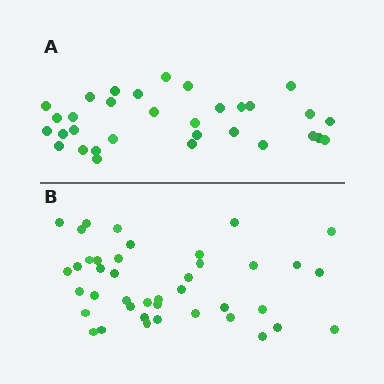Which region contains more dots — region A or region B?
Region B (the bottom region) has more dots.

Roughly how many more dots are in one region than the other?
Region B has roughly 8 or so more dots than region A.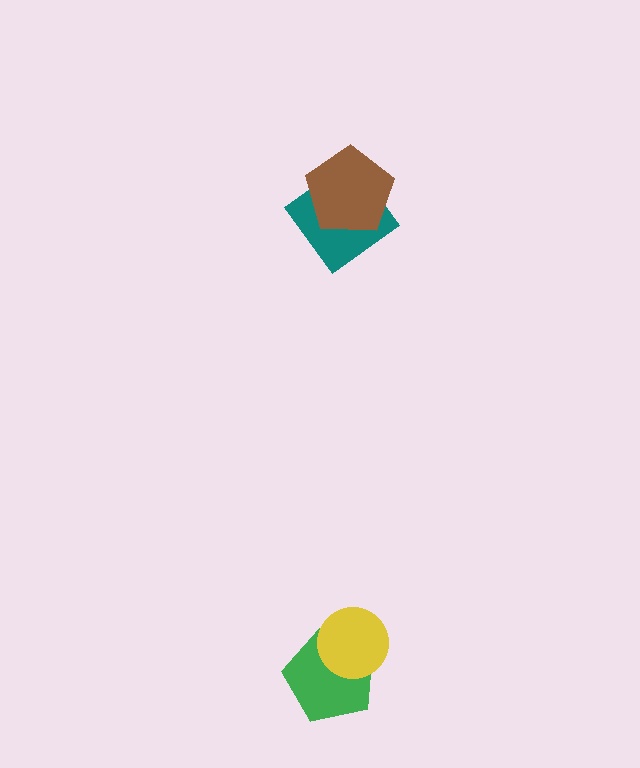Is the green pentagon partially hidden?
Yes, it is partially covered by another shape.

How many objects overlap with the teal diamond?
1 object overlaps with the teal diamond.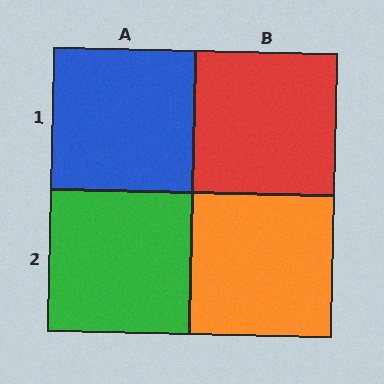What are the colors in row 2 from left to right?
Green, orange.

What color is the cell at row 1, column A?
Blue.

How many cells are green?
1 cell is green.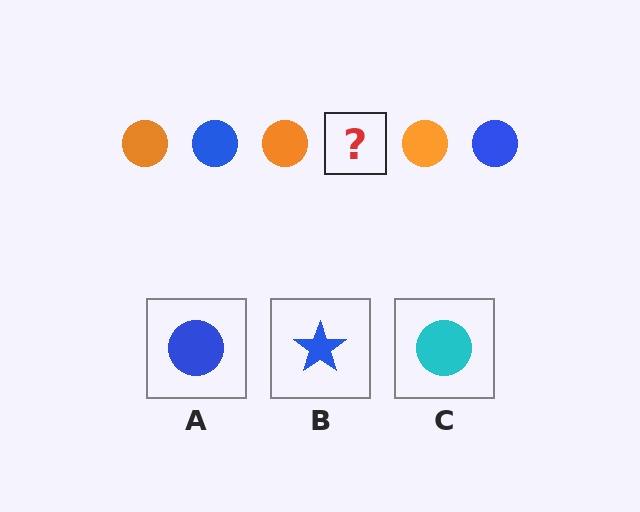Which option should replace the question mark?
Option A.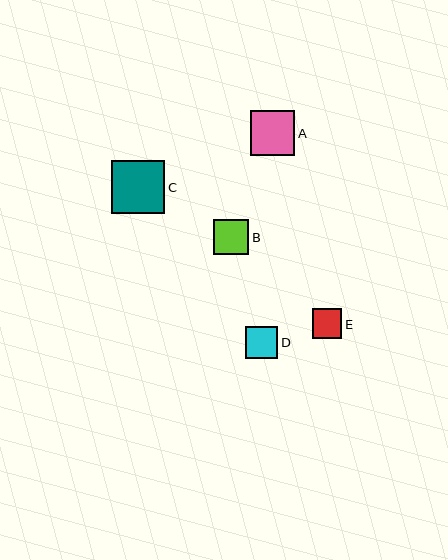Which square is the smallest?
Square E is the smallest with a size of approximately 30 pixels.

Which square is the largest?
Square C is the largest with a size of approximately 53 pixels.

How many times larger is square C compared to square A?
Square C is approximately 1.2 times the size of square A.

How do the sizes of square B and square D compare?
Square B and square D are approximately the same size.